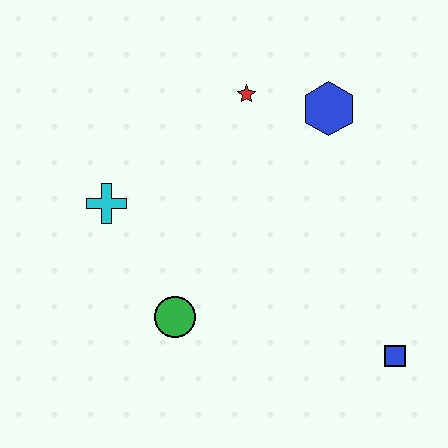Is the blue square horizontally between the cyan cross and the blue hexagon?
No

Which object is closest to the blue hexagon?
The red star is closest to the blue hexagon.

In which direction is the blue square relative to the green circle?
The blue square is to the right of the green circle.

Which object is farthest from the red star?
The blue square is farthest from the red star.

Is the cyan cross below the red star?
Yes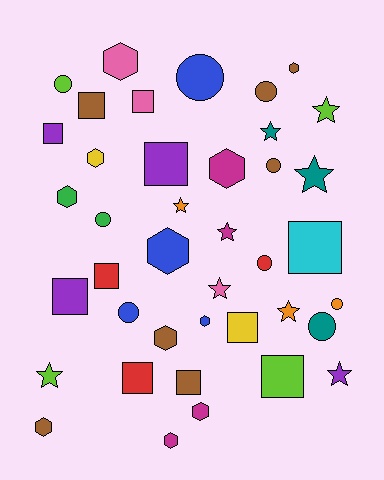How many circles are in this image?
There are 9 circles.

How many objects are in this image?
There are 40 objects.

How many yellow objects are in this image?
There are 2 yellow objects.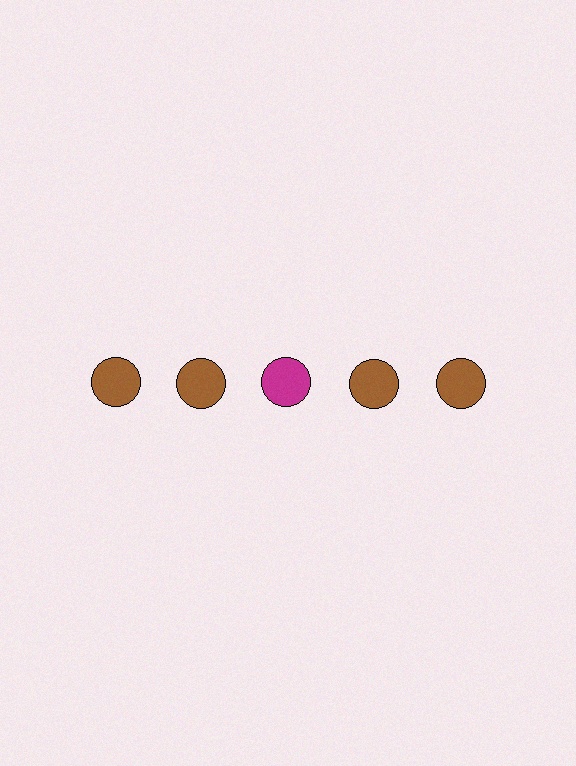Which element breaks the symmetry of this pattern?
The magenta circle in the top row, center column breaks the symmetry. All other shapes are brown circles.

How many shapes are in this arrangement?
There are 5 shapes arranged in a grid pattern.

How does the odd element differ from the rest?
It has a different color: magenta instead of brown.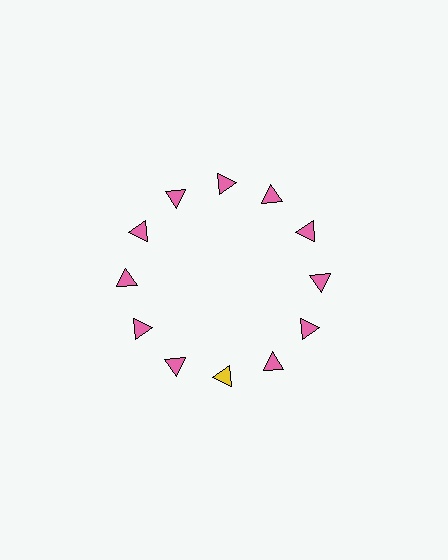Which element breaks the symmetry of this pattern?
The yellow triangle at roughly the 6 o'clock position breaks the symmetry. All other shapes are pink triangles.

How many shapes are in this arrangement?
There are 12 shapes arranged in a ring pattern.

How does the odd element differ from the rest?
It has a different color: yellow instead of pink.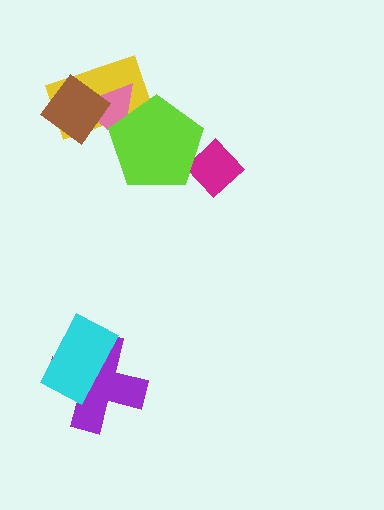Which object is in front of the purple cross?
The cyan rectangle is in front of the purple cross.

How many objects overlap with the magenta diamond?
1 object overlaps with the magenta diamond.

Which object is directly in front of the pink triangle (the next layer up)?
The brown diamond is directly in front of the pink triangle.